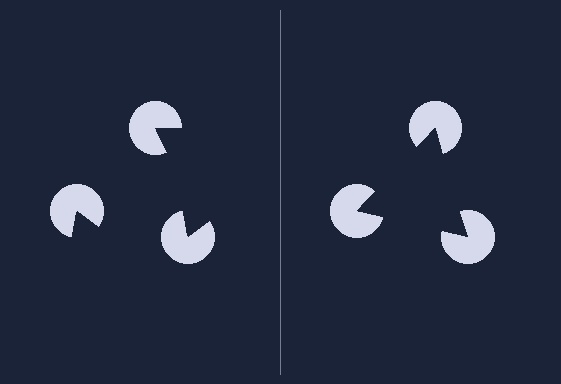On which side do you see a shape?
An illusory triangle appears on the right side. On the left side the wedge cuts are rotated, so no coherent shape forms.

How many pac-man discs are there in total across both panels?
6 — 3 on each side.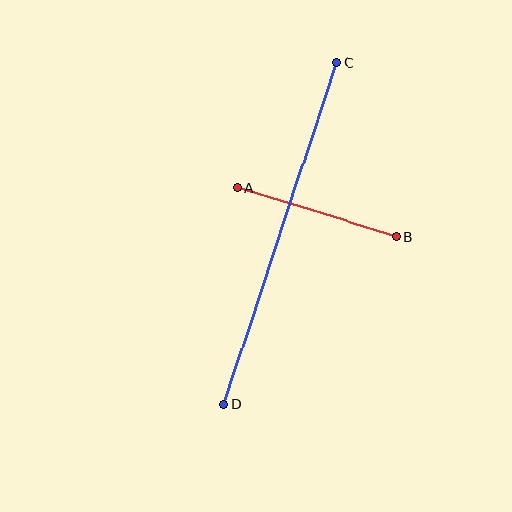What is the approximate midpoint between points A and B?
The midpoint is at approximately (317, 212) pixels.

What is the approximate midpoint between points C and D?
The midpoint is at approximately (281, 233) pixels.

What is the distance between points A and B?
The distance is approximately 166 pixels.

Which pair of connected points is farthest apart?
Points C and D are farthest apart.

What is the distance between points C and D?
The distance is approximately 360 pixels.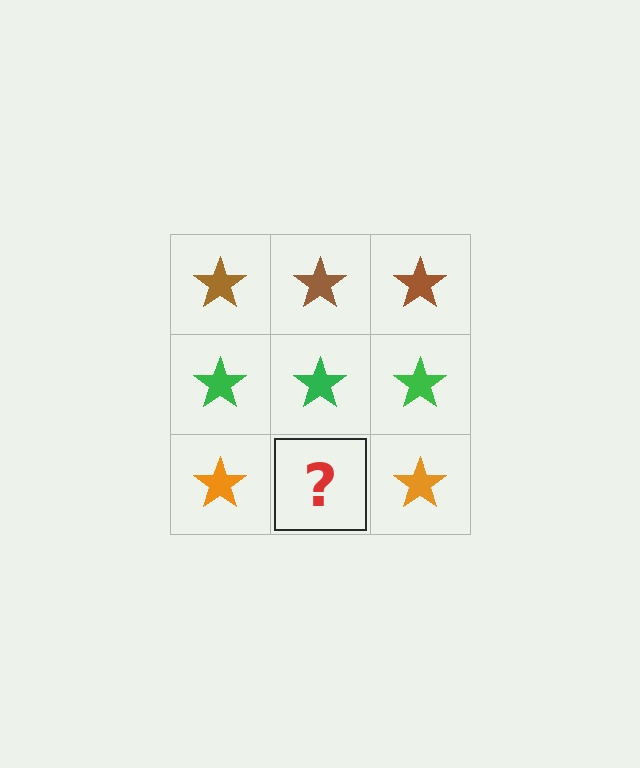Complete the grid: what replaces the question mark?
The question mark should be replaced with an orange star.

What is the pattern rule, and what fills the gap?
The rule is that each row has a consistent color. The gap should be filled with an orange star.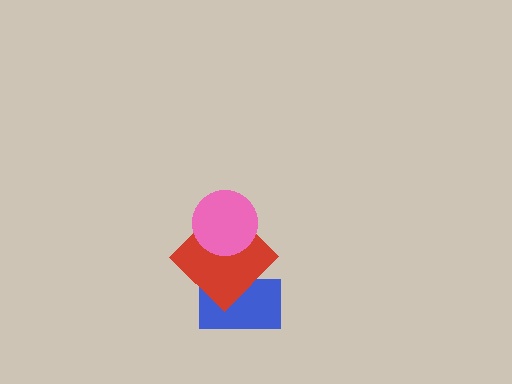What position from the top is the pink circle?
The pink circle is 1st from the top.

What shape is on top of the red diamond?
The pink circle is on top of the red diamond.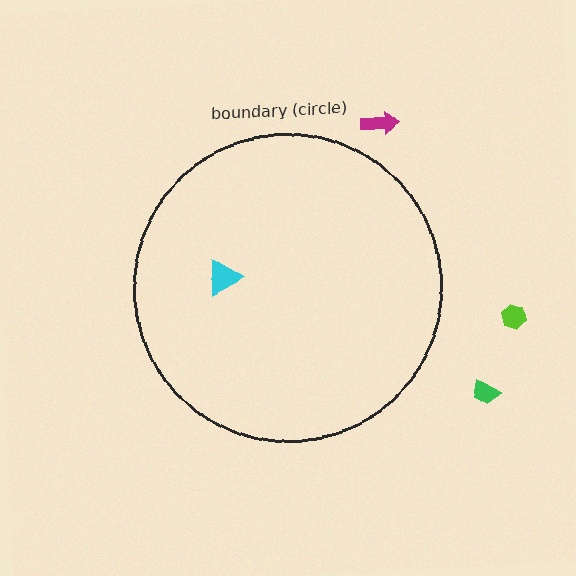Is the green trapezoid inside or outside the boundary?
Outside.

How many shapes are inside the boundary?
1 inside, 3 outside.